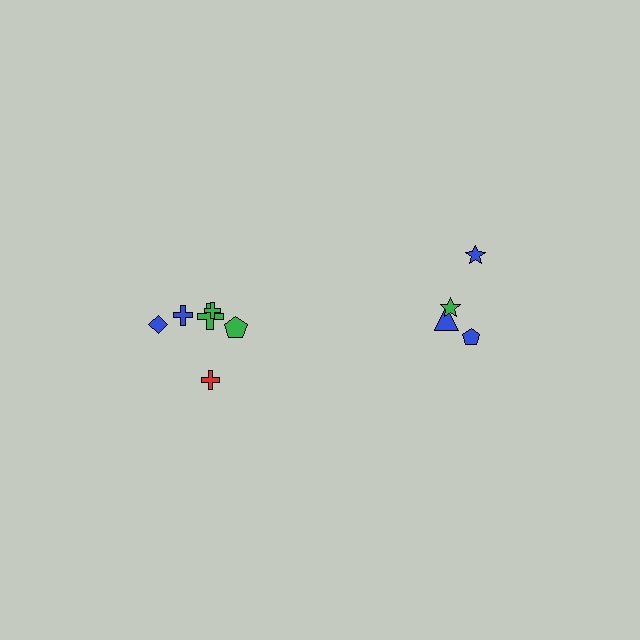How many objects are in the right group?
There are 4 objects.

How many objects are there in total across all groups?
There are 10 objects.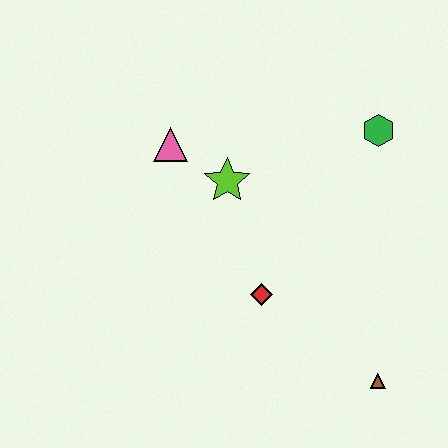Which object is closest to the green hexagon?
The lime star is closest to the green hexagon.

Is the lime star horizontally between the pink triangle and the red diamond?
Yes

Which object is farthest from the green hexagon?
The brown triangle is farthest from the green hexagon.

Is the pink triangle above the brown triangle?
Yes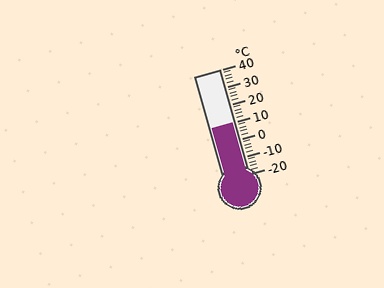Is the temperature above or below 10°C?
The temperature is at 10°C.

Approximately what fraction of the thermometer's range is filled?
The thermometer is filled to approximately 50% of its range.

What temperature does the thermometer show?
The thermometer shows approximately 10°C.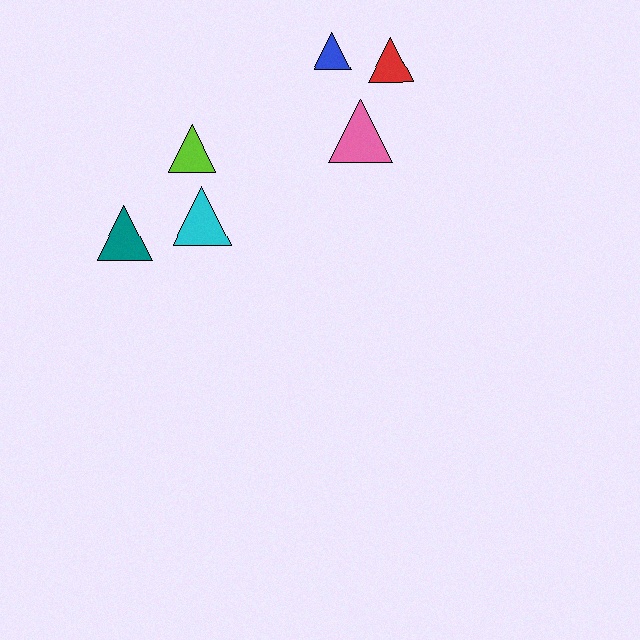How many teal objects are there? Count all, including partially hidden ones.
There is 1 teal object.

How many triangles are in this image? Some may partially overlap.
There are 6 triangles.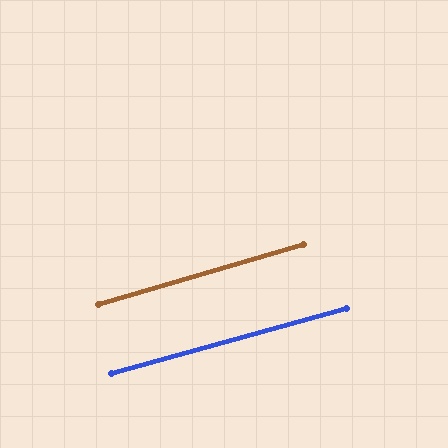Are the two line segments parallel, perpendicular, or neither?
Parallel — their directions differ by only 0.8°.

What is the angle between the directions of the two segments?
Approximately 1 degree.